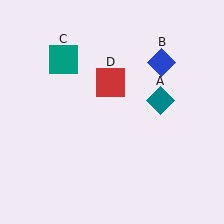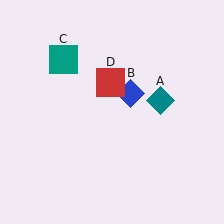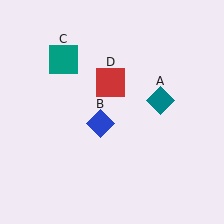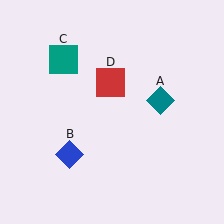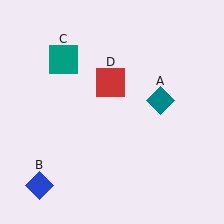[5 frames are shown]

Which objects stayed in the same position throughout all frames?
Teal diamond (object A) and teal square (object C) and red square (object D) remained stationary.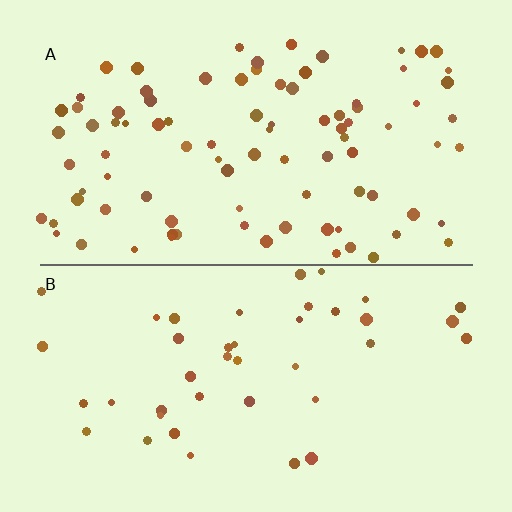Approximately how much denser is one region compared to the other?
Approximately 2.2× — region A over region B.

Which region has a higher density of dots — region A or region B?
A (the top).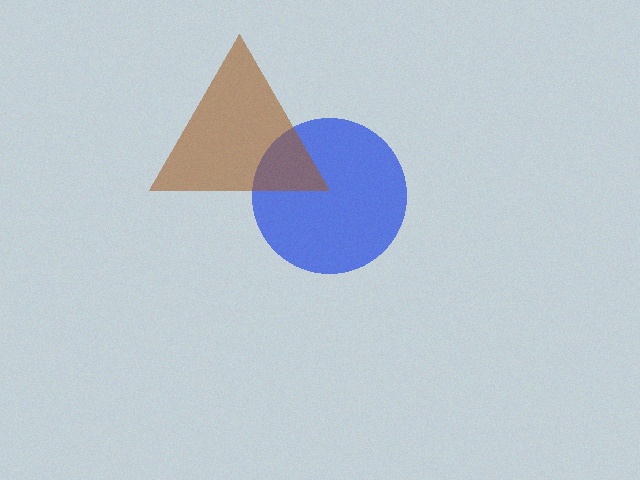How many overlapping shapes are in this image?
There are 2 overlapping shapes in the image.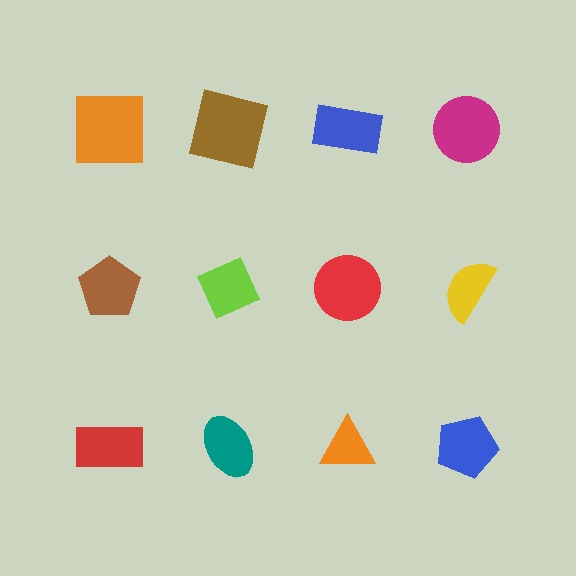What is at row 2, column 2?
A lime diamond.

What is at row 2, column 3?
A red circle.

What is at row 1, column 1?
An orange square.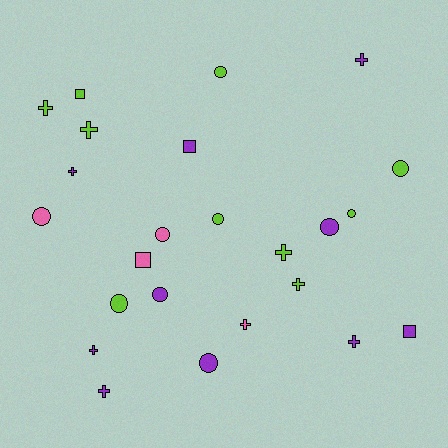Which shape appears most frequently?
Cross, with 10 objects.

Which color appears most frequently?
Lime, with 10 objects.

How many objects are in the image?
There are 24 objects.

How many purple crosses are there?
There are 5 purple crosses.